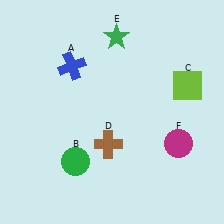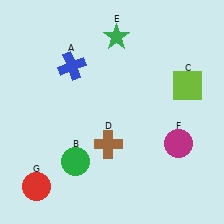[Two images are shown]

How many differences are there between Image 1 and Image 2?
There is 1 difference between the two images.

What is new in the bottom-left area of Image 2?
A red circle (G) was added in the bottom-left area of Image 2.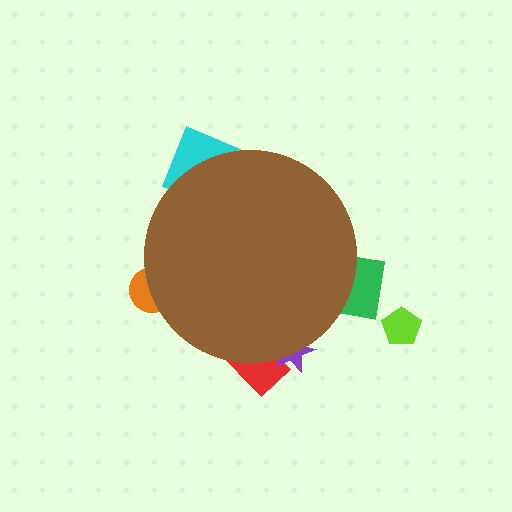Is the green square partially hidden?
Yes, the green square is partially hidden behind the brown circle.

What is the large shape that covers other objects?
A brown circle.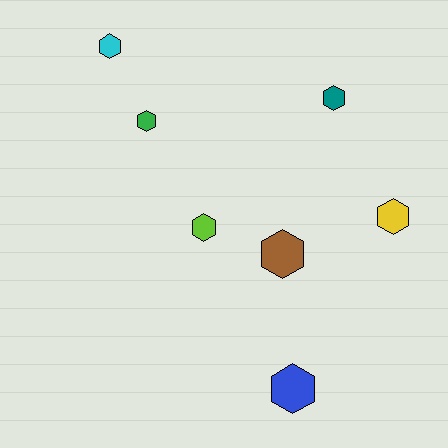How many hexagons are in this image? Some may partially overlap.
There are 7 hexagons.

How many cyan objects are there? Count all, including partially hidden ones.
There is 1 cyan object.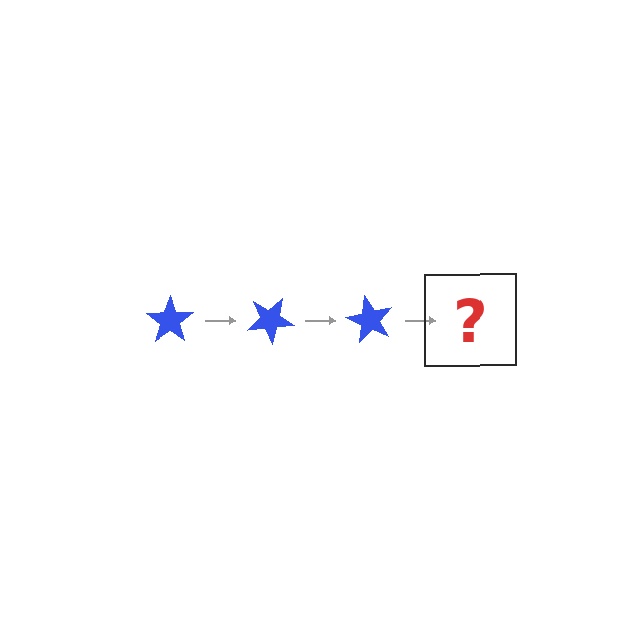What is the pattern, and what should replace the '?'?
The pattern is that the star rotates 30 degrees each step. The '?' should be a blue star rotated 90 degrees.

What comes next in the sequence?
The next element should be a blue star rotated 90 degrees.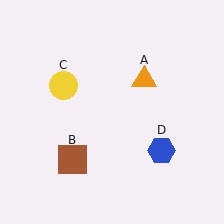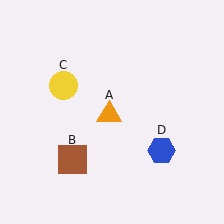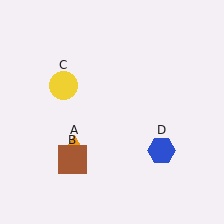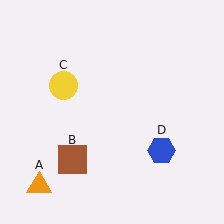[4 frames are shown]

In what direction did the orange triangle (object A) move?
The orange triangle (object A) moved down and to the left.